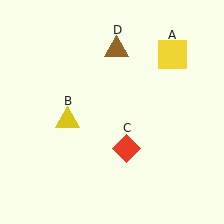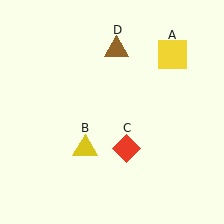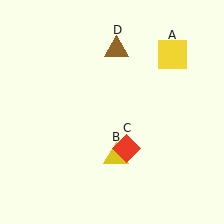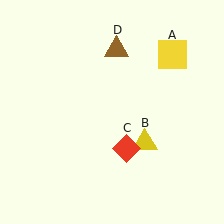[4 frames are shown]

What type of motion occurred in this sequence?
The yellow triangle (object B) rotated counterclockwise around the center of the scene.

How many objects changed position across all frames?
1 object changed position: yellow triangle (object B).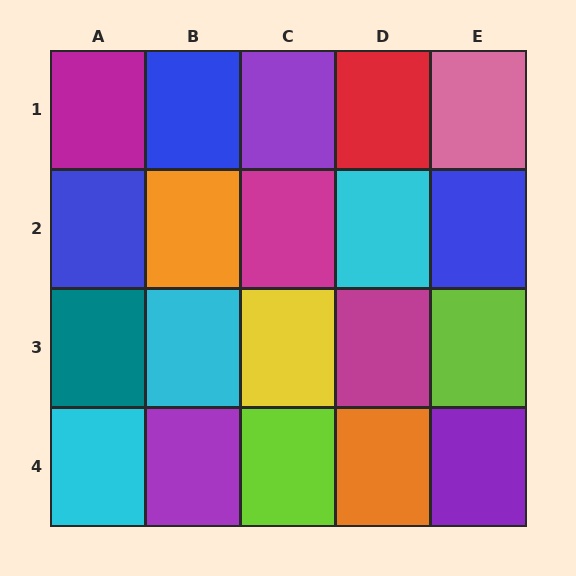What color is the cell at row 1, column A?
Magenta.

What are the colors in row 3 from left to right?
Teal, cyan, yellow, magenta, lime.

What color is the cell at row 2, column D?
Cyan.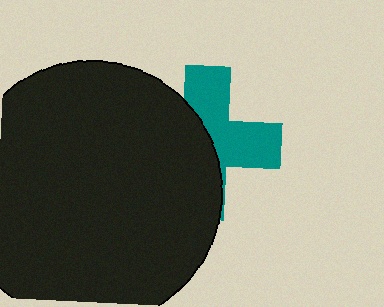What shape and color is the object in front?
The object in front is a black circle.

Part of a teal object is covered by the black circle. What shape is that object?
It is a cross.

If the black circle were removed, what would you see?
You would see the complete teal cross.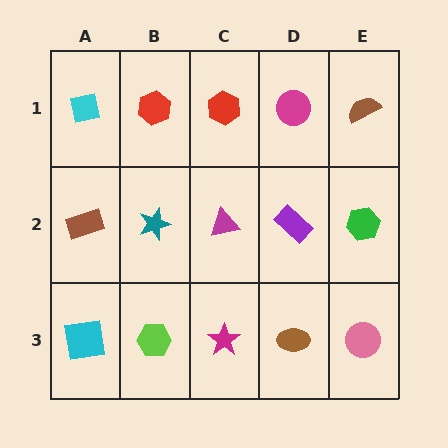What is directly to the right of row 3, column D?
A pink circle.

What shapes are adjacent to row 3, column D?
A purple rectangle (row 2, column D), a magenta star (row 3, column C), a pink circle (row 3, column E).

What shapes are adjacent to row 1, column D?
A purple rectangle (row 2, column D), a red hexagon (row 1, column C), a brown semicircle (row 1, column E).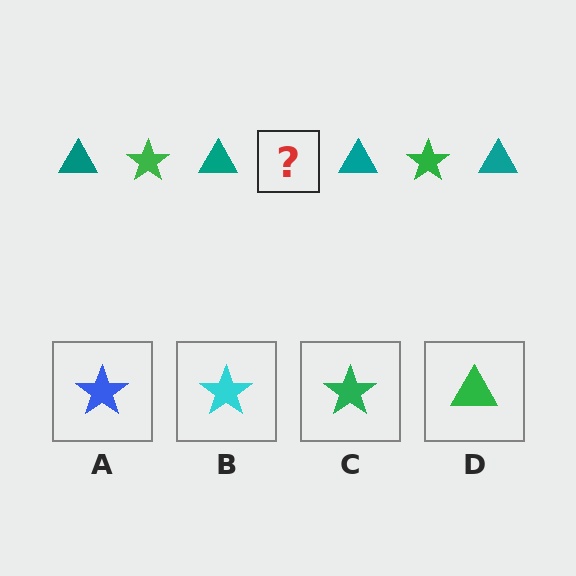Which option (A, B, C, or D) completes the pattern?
C.